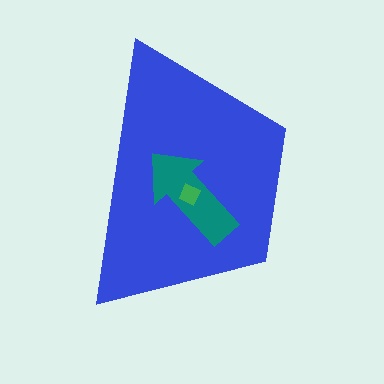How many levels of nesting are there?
3.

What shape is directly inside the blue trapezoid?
The teal arrow.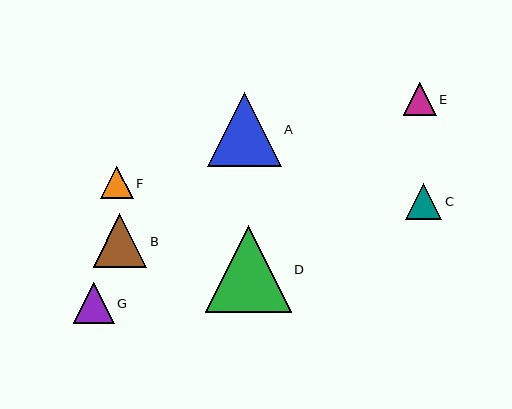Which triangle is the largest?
Triangle D is the largest with a size of approximately 86 pixels.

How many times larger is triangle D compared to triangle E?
Triangle D is approximately 2.6 times the size of triangle E.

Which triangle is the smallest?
Triangle F is the smallest with a size of approximately 32 pixels.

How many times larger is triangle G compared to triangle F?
Triangle G is approximately 1.3 times the size of triangle F.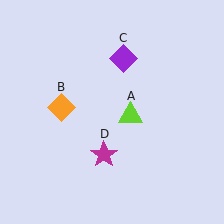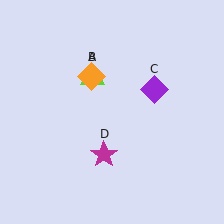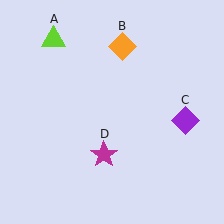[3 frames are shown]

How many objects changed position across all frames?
3 objects changed position: lime triangle (object A), orange diamond (object B), purple diamond (object C).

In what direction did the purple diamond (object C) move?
The purple diamond (object C) moved down and to the right.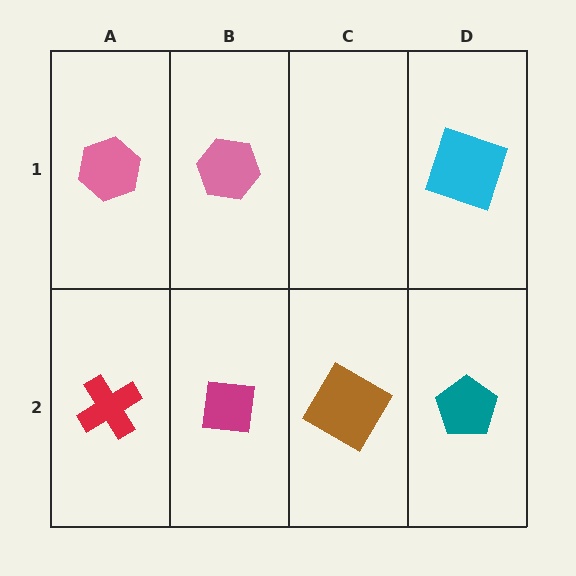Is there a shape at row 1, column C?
No, that cell is empty.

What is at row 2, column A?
A red cross.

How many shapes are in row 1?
3 shapes.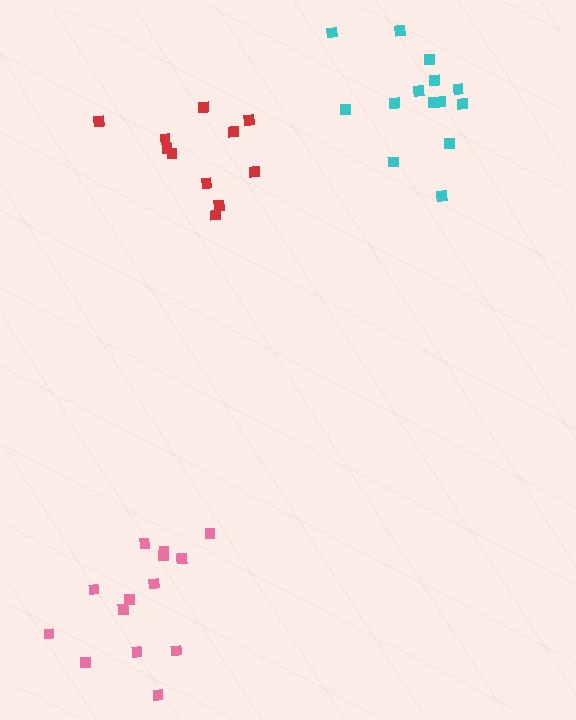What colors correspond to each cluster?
The clusters are colored: cyan, red, pink.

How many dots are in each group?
Group 1: 14 dots, Group 2: 11 dots, Group 3: 14 dots (39 total).